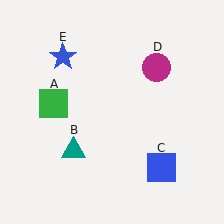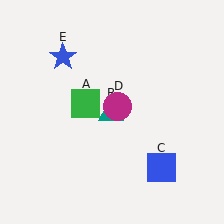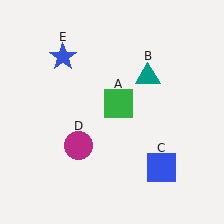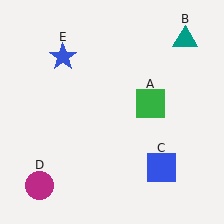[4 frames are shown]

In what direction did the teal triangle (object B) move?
The teal triangle (object B) moved up and to the right.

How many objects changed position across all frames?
3 objects changed position: green square (object A), teal triangle (object B), magenta circle (object D).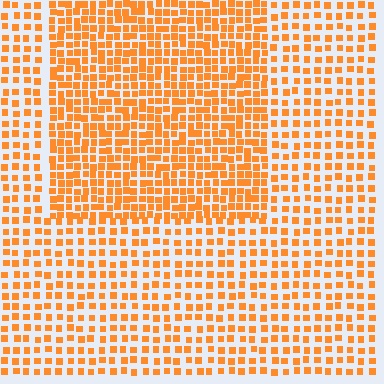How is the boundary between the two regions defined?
The boundary is defined by a change in element density (approximately 1.8x ratio). All elements are the same color, size, and shape.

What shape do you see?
I see a rectangle.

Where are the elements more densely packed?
The elements are more densely packed inside the rectangle boundary.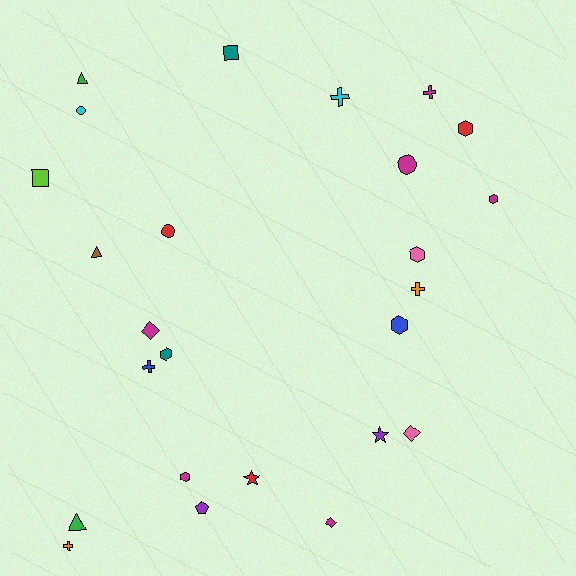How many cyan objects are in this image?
There are 2 cyan objects.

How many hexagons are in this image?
There are 6 hexagons.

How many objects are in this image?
There are 25 objects.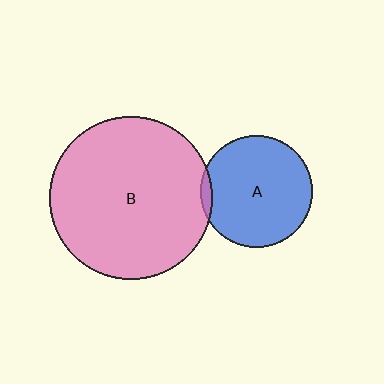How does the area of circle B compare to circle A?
Approximately 2.1 times.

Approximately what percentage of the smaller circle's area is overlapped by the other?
Approximately 5%.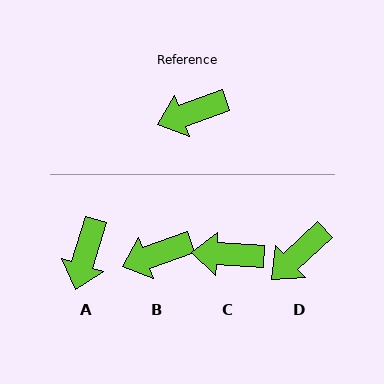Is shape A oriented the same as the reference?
No, it is off by about 54 degrees.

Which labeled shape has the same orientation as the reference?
B.